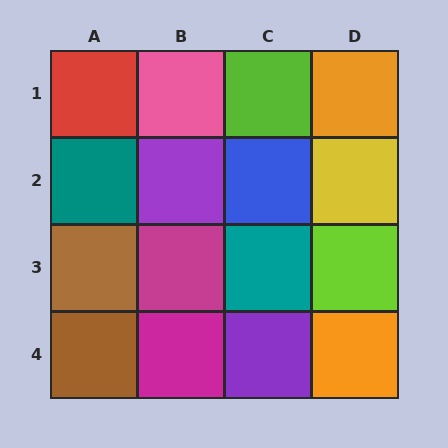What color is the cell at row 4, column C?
Purple.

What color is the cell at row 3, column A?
Brown.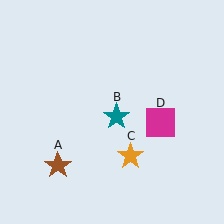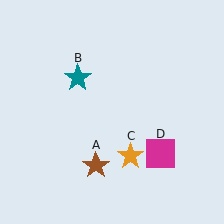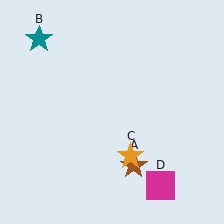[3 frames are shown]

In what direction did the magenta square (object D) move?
The magenta square (object D) moved down.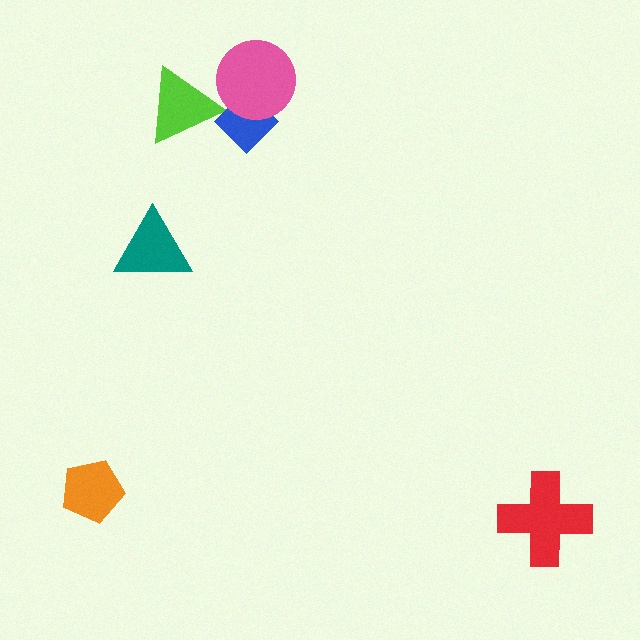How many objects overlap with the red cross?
0 objects overlap with the red cross.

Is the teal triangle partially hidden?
No, no other shape covers it.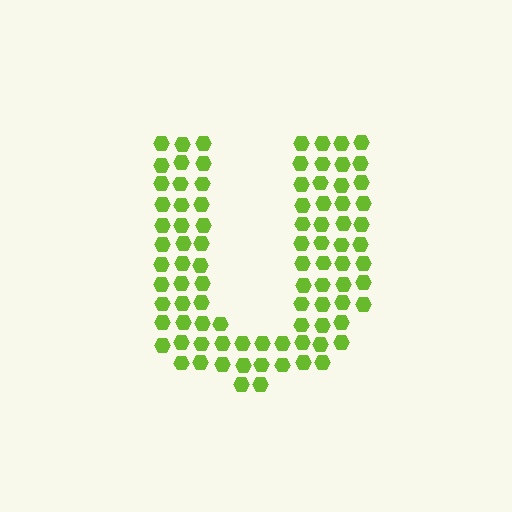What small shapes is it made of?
It is made of small hexagons.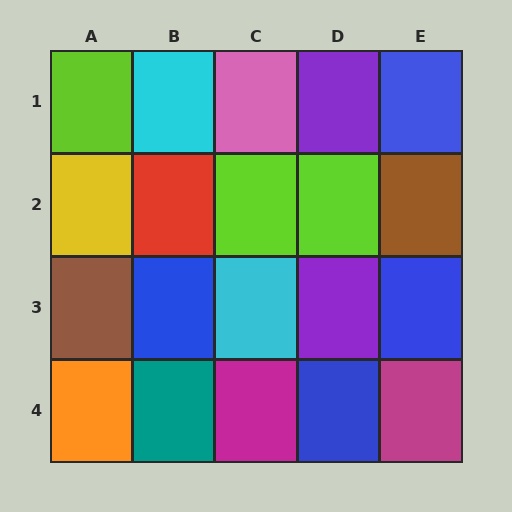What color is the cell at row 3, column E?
Blue.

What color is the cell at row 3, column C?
Cyan.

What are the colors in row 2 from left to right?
Yellow, red, lime, lime, brown.